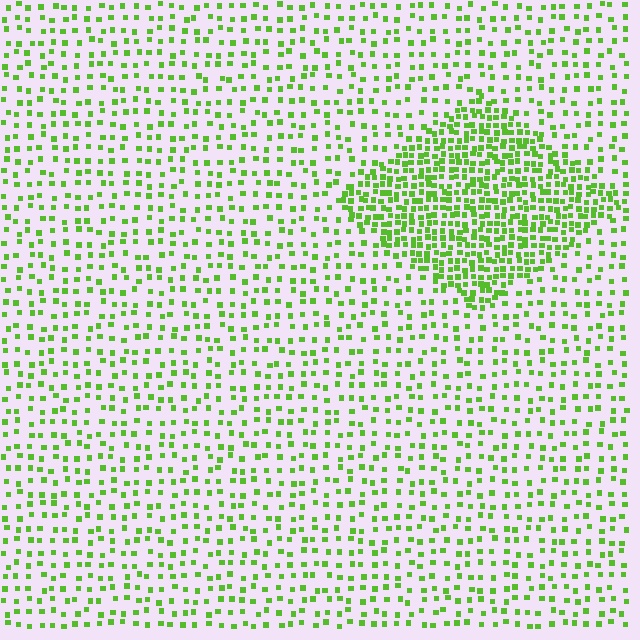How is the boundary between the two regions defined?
The boundary is defined by a change in element density (approximately 2.5x ratio). All elements are the same color, size, and shape.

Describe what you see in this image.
The image contains small lime elements arranged at two different densities. A diamond-shaped region is visible where the elements are more densely packed than the surrounding area.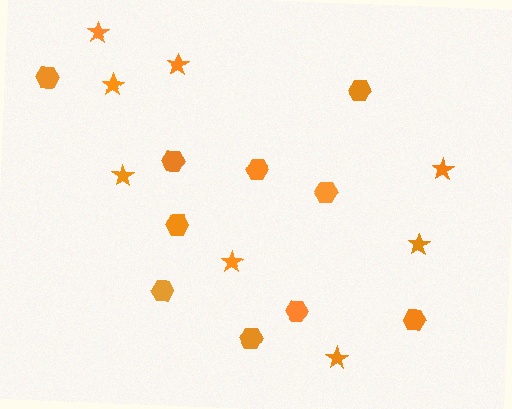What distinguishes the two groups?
There are 2 groups: one group of hexagons (10) and one group of stars (8).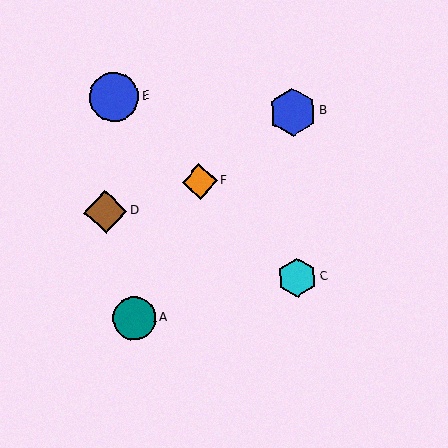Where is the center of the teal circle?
The center of the teal circle is at (134, 318).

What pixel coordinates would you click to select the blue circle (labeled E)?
Click at (114, 97) to select the blue circle E.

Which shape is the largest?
The blue circle (labeled E) is the largest.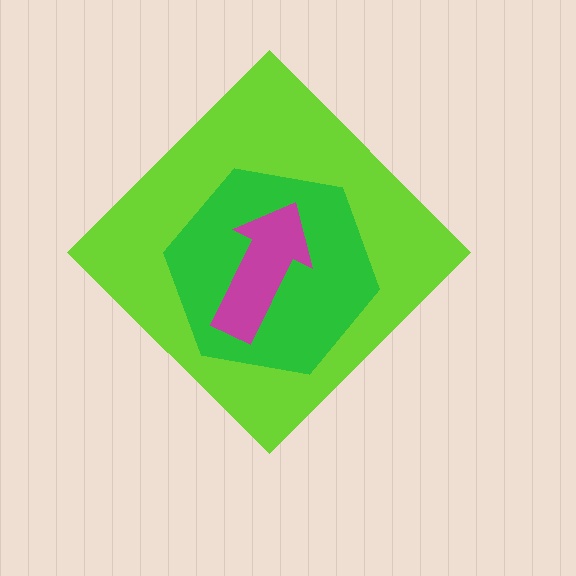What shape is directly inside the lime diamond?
The green hexagon.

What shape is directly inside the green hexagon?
The magenta arrow.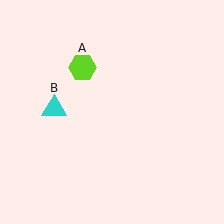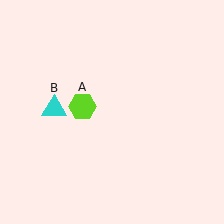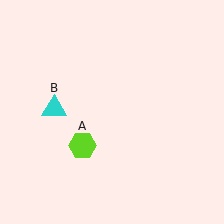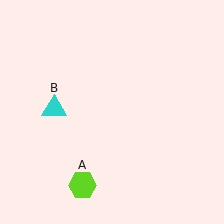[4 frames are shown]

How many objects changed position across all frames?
1 object changed position: lime hexagon (object A).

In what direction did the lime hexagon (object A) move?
The lime hexagon (object A) moved down.